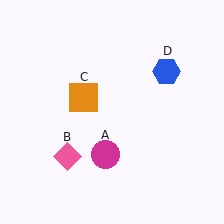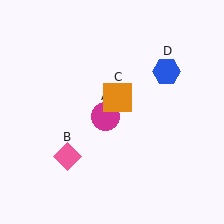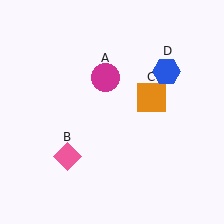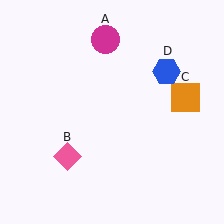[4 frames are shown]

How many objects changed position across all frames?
2 objects changed position: magenta circle (object A), orange square (object C).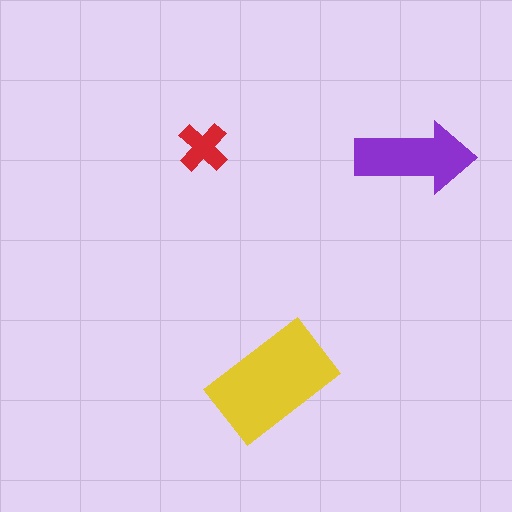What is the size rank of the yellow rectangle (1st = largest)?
1st.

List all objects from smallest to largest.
The red cross, the purple arrow, the yellow rectangle.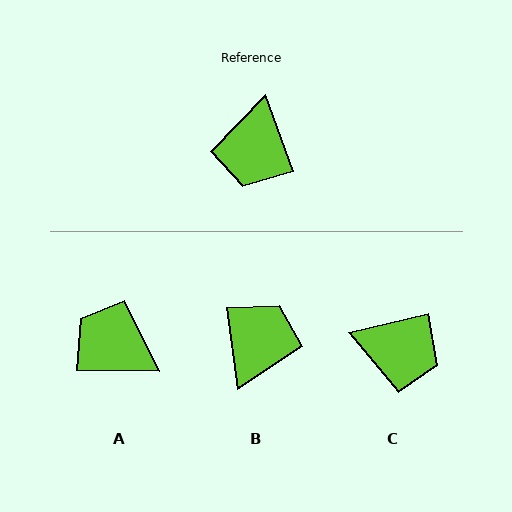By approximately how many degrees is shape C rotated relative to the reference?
Approximately 84 degrees counter-clockwise.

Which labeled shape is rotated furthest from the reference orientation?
B, about 167 degrees away.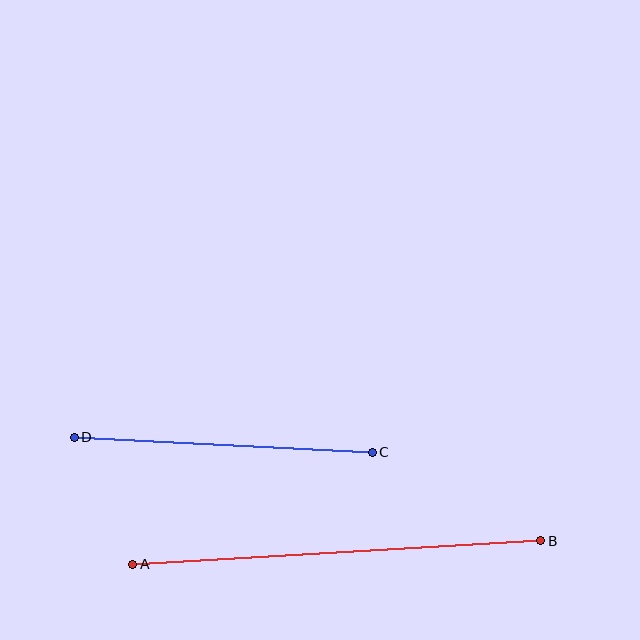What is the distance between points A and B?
The distance is approximately 408 pixels.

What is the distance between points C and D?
The distance is approximately 298 pixels.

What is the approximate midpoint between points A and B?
The midpoint is at approximately (337, 553) pixels.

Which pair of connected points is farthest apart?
Points A and B are farthest apart.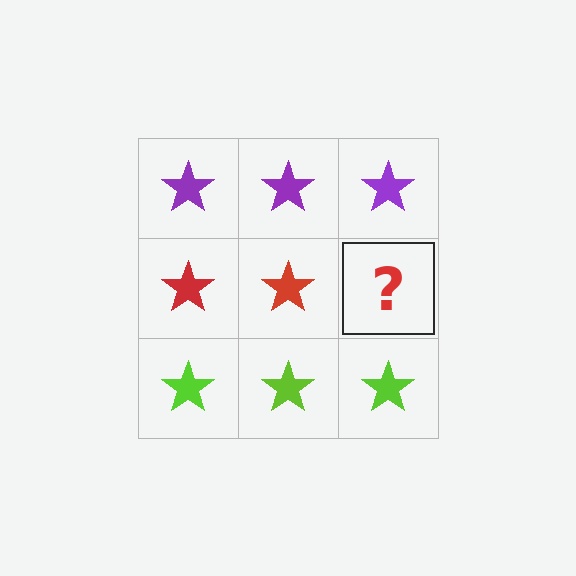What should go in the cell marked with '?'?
The missing cell should contain a red star.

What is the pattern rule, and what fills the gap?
The rule is that each row has a consistent color. The gap should be filled with a red star.